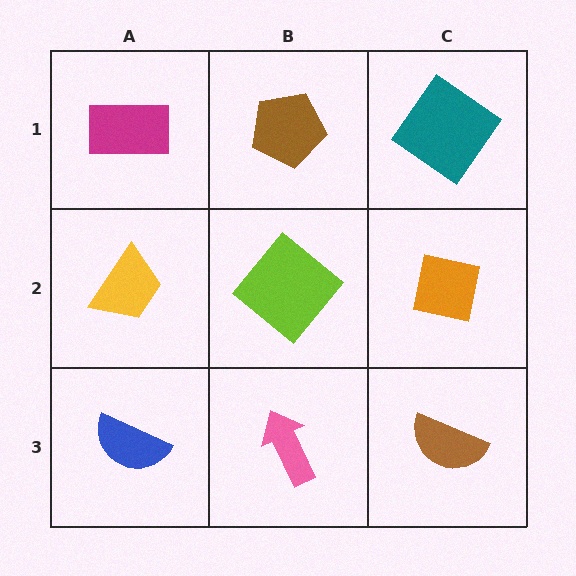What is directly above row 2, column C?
A teal diamond.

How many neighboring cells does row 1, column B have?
3.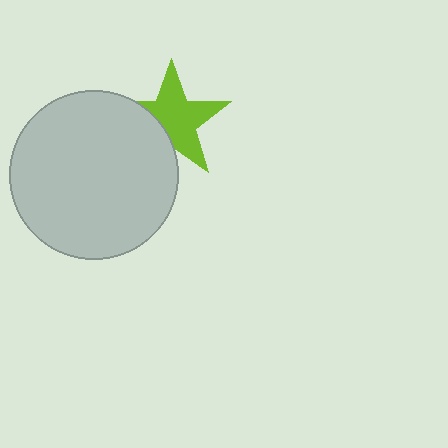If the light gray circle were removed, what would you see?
You would see the complete lime star.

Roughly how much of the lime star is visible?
Most of it is visible (roughly 68%).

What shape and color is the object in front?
The object in front is a light gray circle.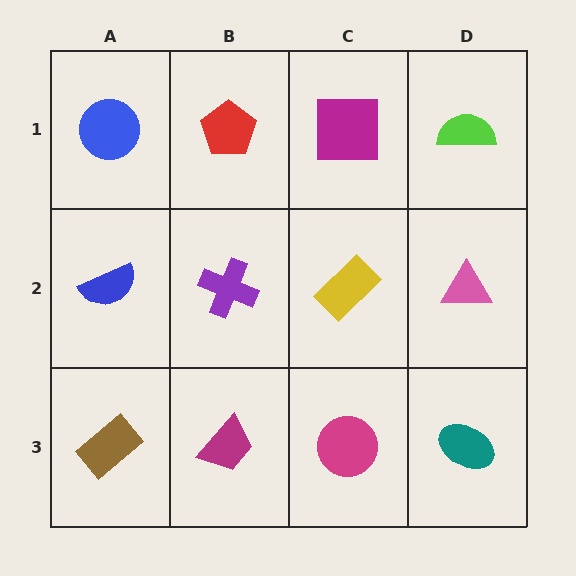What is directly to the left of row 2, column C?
A purple cross.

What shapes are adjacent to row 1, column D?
A pink triangle (row 2, column D), a magenta square (row 1, column C).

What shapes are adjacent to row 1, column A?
A blue semicircle (row 2, column A), a red pentagon (row 1, column B).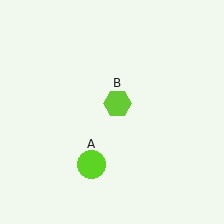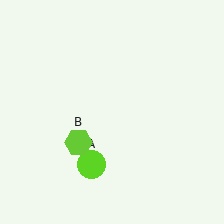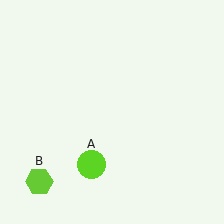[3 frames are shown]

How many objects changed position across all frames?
1 object changed position: lime hexagon (object B).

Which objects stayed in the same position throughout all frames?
Lime circle (object A) remained stationary.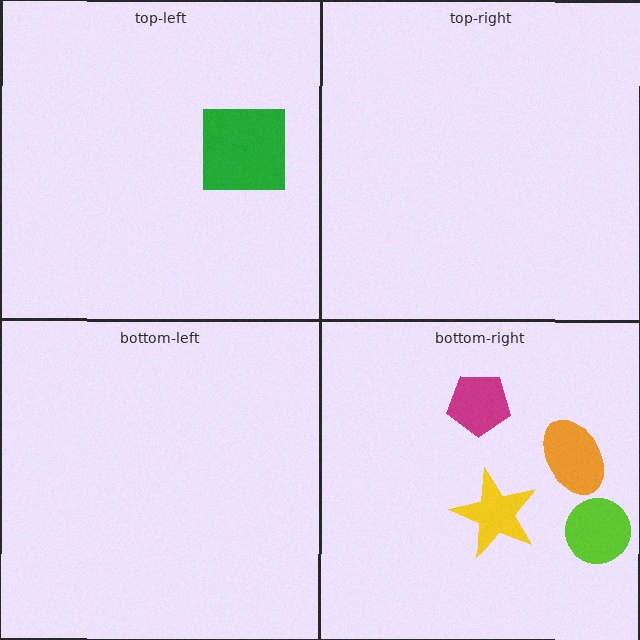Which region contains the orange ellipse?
The bottom-right region.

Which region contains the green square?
The top-left region.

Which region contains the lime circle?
The bottom-right region.